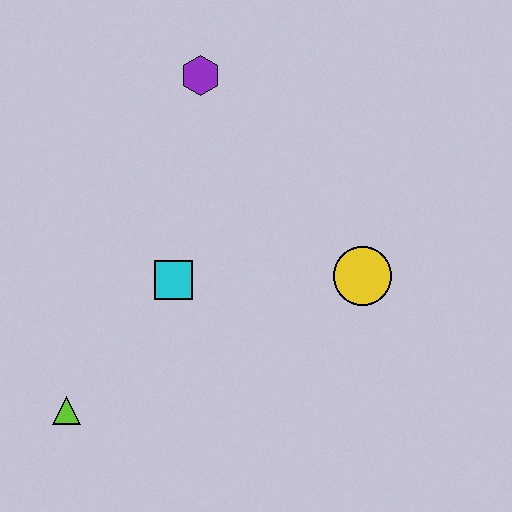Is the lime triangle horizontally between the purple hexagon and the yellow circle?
No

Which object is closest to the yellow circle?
The cyan square is closest to the yellow circle.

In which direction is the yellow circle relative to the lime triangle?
The yellow circle is to the right of the lime triangle.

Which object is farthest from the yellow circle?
The lime triangle is farthest from the yellow circle.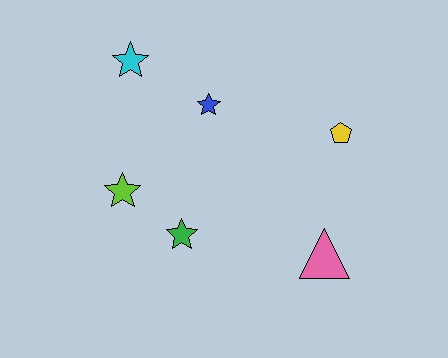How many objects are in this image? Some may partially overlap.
There are 6 objects.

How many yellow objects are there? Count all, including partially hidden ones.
There is 1 yellow object.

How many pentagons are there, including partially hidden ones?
There is 1 pentagon.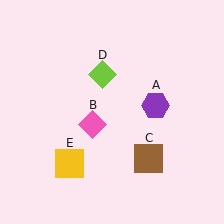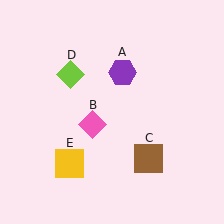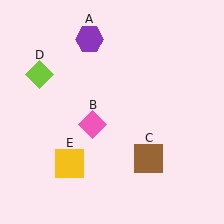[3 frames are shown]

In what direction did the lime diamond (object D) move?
The lime diamond (object D) moved left.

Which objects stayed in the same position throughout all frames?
Pink diamond (object B) and brown square (object C) and yellow square (object E) remained stationary.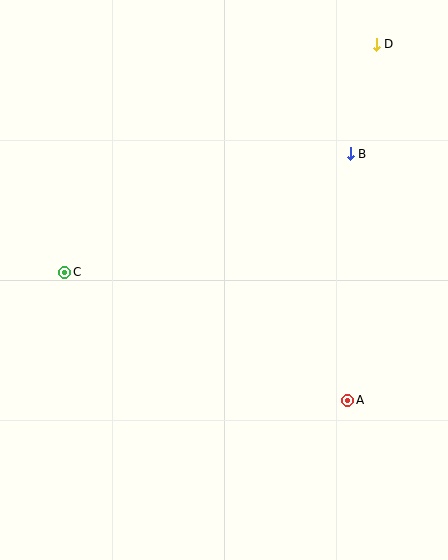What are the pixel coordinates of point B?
Point B is at (350, 154).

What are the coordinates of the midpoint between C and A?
The midpoint between C and A is at (206, 336).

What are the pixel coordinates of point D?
Point D is at (376, 44).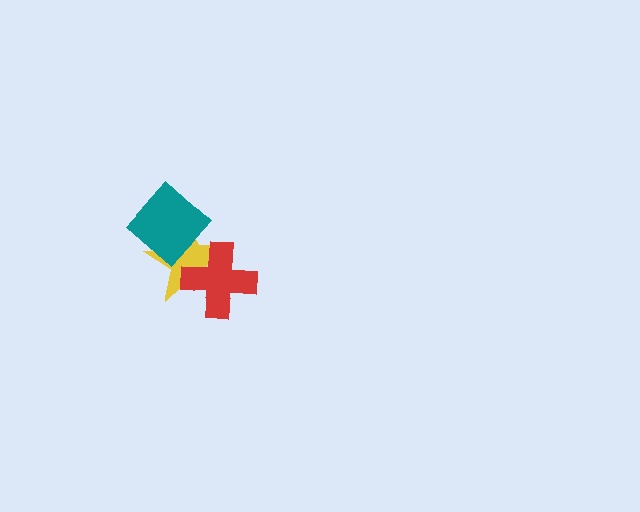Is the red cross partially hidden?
No, no other shape covers it.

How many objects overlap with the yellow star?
2 objects overlap with the yellow star.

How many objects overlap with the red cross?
1 object overlaps with the red cross.